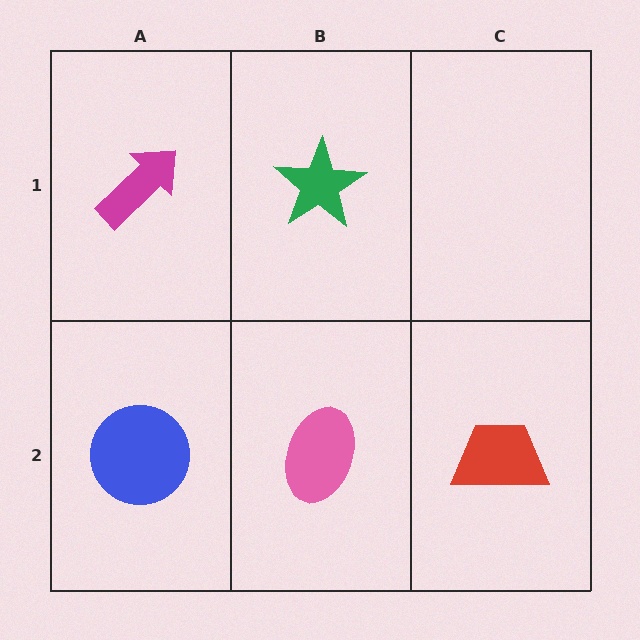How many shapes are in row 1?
2 shapes.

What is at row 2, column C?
A red trapezoid.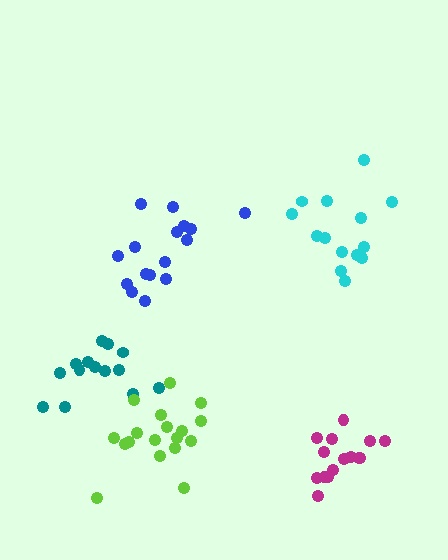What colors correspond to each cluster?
The clusters are colored: magenta, teal, cyan, lime, blue.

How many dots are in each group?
Group 1: 15 dots, Group 2: 14 dots, Group 3: 14 dots, Group 4: 18 dots, Group 5: 16 dots (77 total).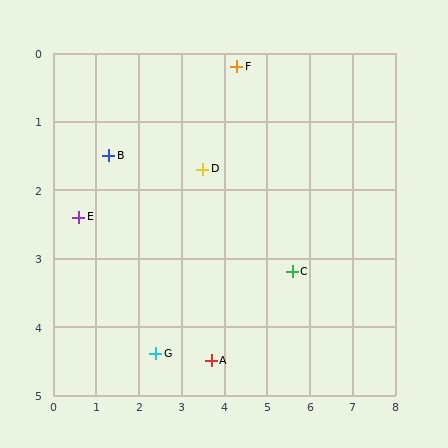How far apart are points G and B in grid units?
Points G and B are about 3.1 grid units apart.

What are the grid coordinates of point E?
Point E is at approximately (0.6, 2.4).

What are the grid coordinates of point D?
Point D is at approximately (3.5, 1.7).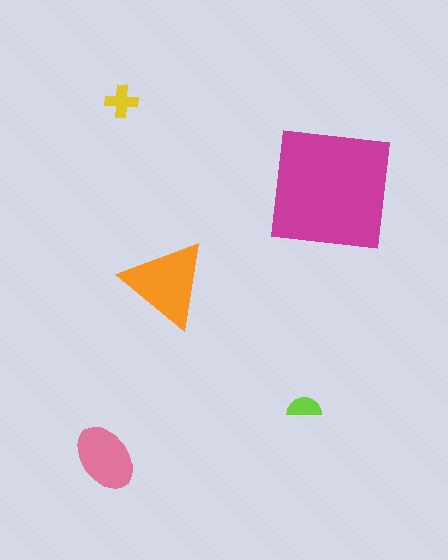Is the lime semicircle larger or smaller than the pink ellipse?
Smaller.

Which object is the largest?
The magenta square.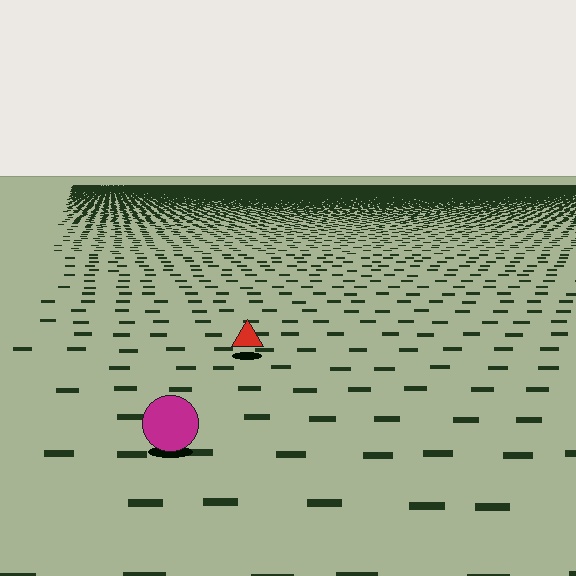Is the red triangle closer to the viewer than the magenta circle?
No. The magenta circle is closer — you can tell from the texture gradient: the ground texture is coarser near it.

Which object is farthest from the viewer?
The red triangle is farthest from the viewer. It appears smaller and the ground texture around it is denser.